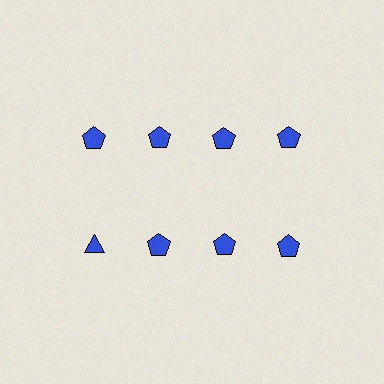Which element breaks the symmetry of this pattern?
The blue triangle in the second row, leftmost column breaks the symmetry. All other shapes are blue pentagons.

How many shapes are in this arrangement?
There are 8 shapes arranged in a grid pattern.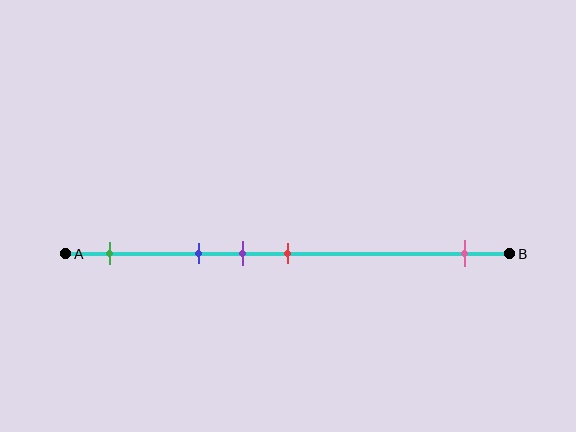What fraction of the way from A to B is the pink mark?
The pink mark is approximately 90% (0.9) of the way from A to B.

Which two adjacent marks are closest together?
The purple and red marks are the closest adjacent pair.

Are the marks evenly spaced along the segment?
No, the marks are not evenly spaced.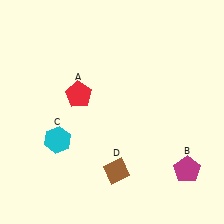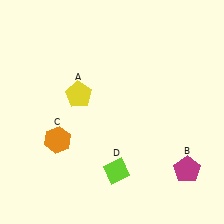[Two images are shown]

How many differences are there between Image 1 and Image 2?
There are 3 differences between the two images.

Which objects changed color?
A changed from red to yellow. C changed from cyan to orange. D changed from brown to lime.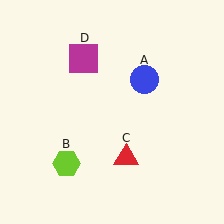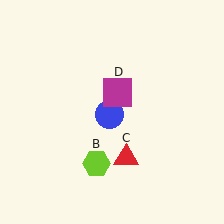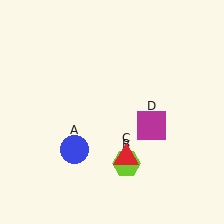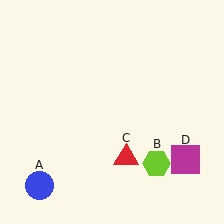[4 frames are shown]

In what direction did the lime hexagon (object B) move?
The lime hexagon (object B) moved right.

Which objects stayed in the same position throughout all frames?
Red triangle (object C) remained stationary.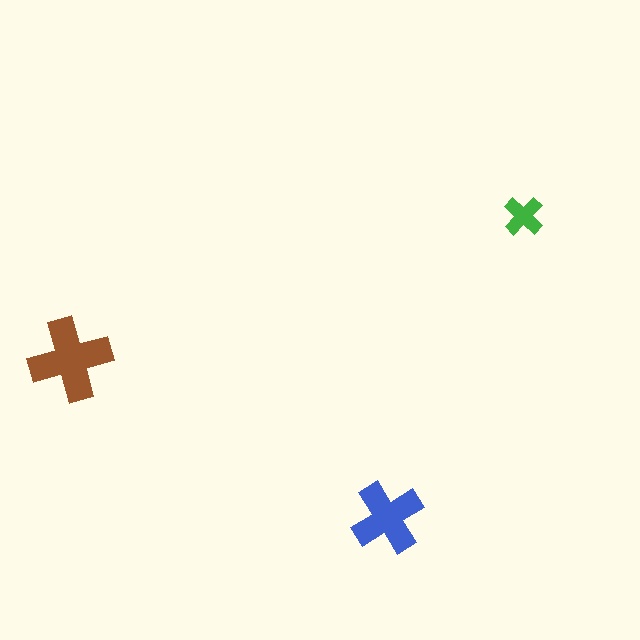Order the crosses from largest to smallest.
the brown one, the blue one, the green one.